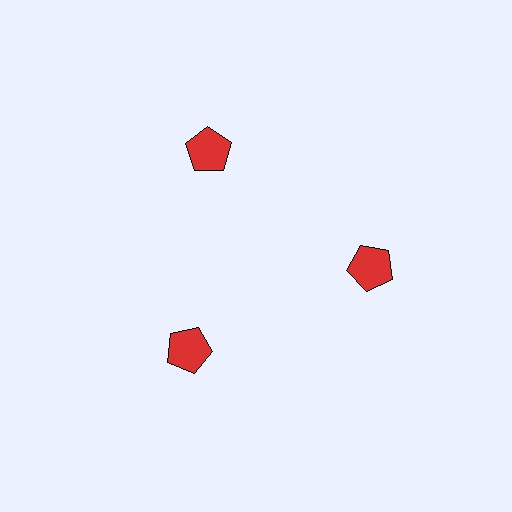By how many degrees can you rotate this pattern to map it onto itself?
The pattern maps onto itself every 120 degrees of rotation.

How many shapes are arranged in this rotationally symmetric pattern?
There are 3 shapes, arranged in 3 groups of 1.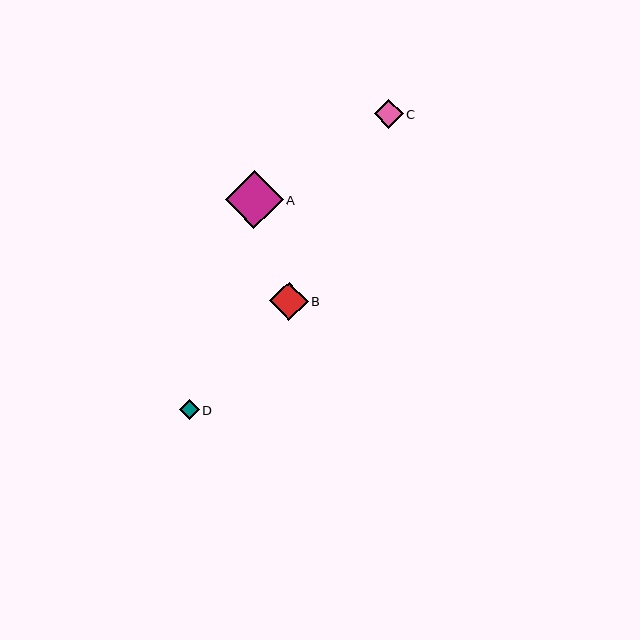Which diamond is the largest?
Diamond A is the largest with a size of approximately 57 pixels.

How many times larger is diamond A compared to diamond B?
Diamond A is approximately 1.5 times the size of diamond B.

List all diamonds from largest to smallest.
From largest to smallest: A, B, C, D.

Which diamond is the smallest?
Diamond D is the smallest with a size of approximately 20 pixels.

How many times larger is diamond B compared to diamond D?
Diamond B is approximately 2.0 times the size of diamond D.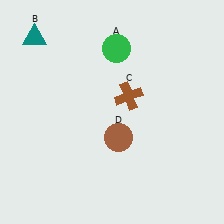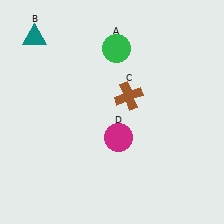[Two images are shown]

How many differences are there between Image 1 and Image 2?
There is 1 difference between the two images.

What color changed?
The circle (D) changed from brown in Image 1 to magenta in Image 2.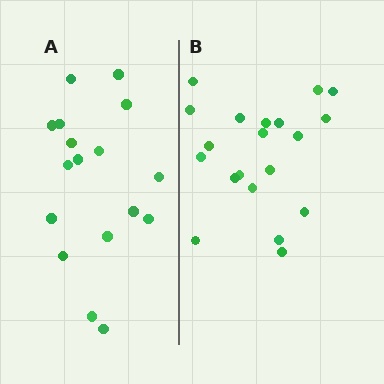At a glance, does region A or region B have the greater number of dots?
Region B (the right region) has more dots.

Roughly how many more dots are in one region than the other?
Region B has just a few more — roughly 2 or 3 more dots than region A.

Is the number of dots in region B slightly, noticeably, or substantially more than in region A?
Region B has only slightly more — the two regions are fairly close. The ratio is roughly 1.2 to 1.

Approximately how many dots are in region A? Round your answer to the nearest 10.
About 20 dots. (The exact count is 17, which rounds to 20.)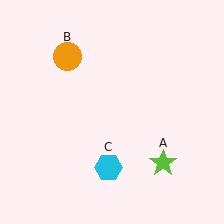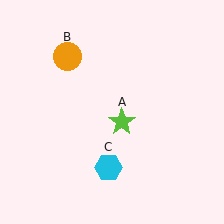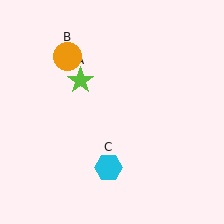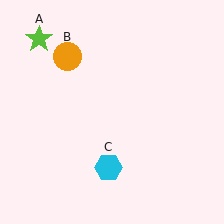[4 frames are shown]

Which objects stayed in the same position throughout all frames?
Orange circle (object B) and cyan hexagon (object C) remained stationary.